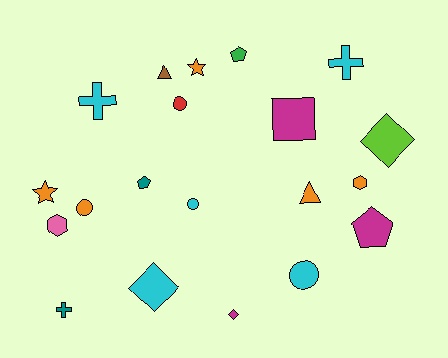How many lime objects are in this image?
There is 1 lime object.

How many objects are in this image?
There are 20 objects.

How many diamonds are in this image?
There are 3 diamonds.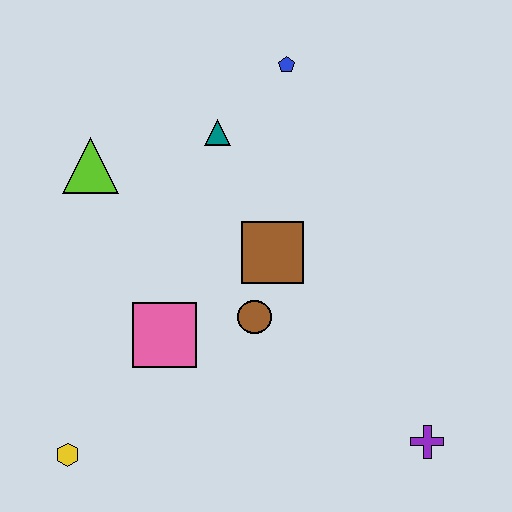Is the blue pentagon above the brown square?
Yes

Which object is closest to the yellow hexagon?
The pink square is closest to the yellow hexagon.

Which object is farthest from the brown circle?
The blue pentagon is farthest from the brown circle.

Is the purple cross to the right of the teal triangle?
Yes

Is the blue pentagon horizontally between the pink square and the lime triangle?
No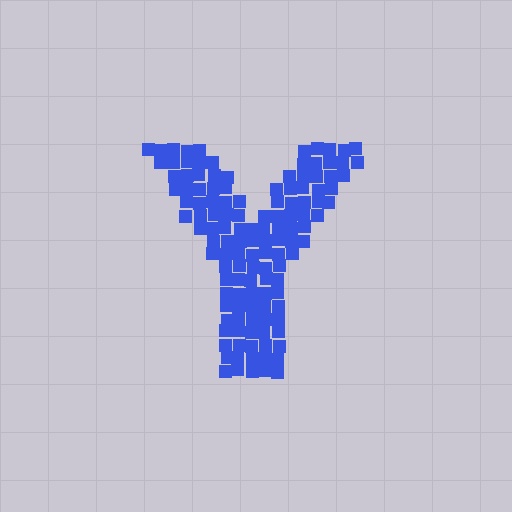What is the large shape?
The large shape is the letter Y.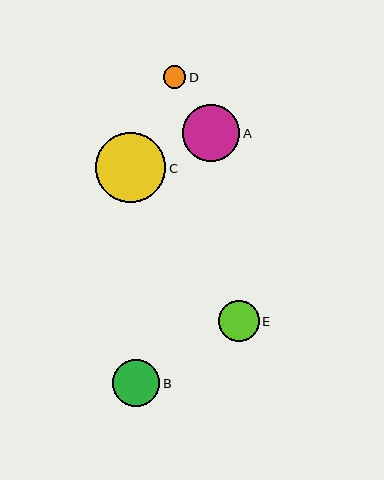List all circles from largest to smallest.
From largest to smallest: C, A, B, E, D.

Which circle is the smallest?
Circle D is the smallest with a size of approximately 23 pixels.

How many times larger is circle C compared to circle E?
Circle C is approximately 1.7 times the size of circle E.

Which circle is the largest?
Circle C is the largest with a size of approximately 70 pixels.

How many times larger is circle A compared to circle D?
Circle A is approximately 2.5 times the size of circle D.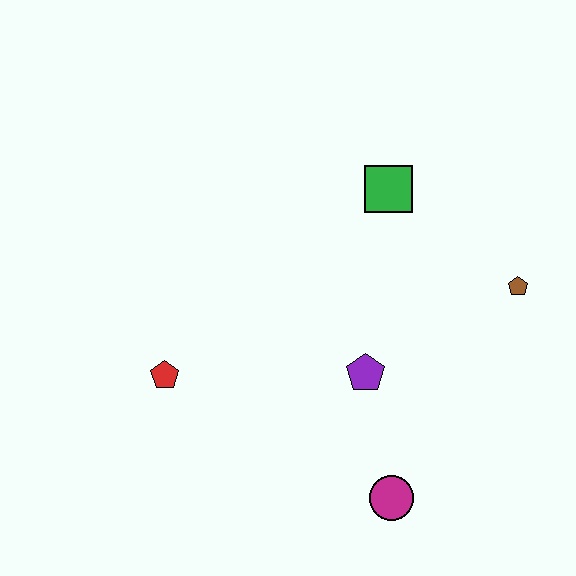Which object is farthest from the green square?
The magenta circle is farthest from the green square.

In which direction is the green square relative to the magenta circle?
The green square is above the magenta circle.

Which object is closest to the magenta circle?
The purple pentagon is closest to the magenta circle.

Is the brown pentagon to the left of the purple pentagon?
No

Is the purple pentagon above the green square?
No